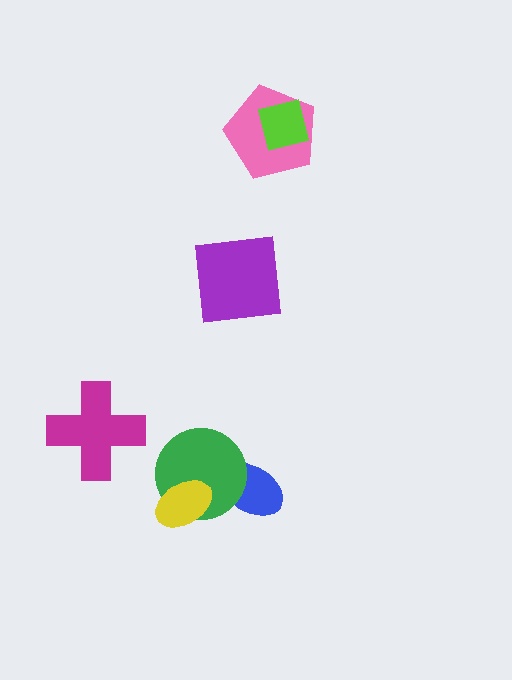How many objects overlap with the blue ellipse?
1 object overlaps with the blue ellipse.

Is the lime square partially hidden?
No, no other shape covers it.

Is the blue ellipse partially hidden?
Yes, it is partially covered by another shape.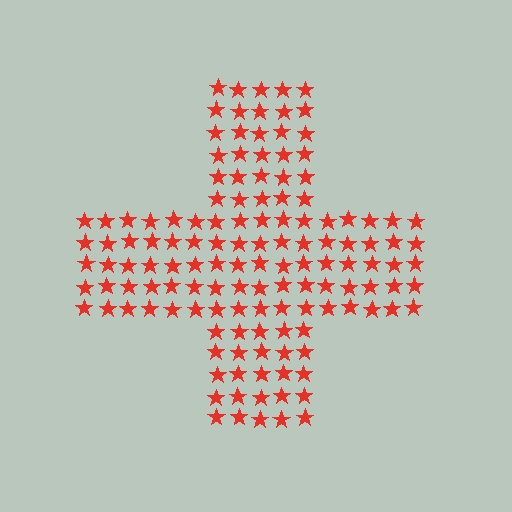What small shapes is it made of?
It is made of small stars.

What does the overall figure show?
The overall figure shows a cross.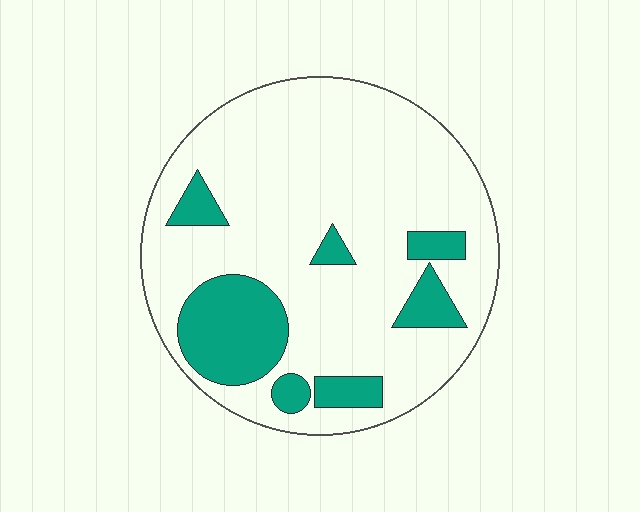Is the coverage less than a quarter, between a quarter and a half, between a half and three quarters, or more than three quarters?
Less than a quarter.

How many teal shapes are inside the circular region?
7.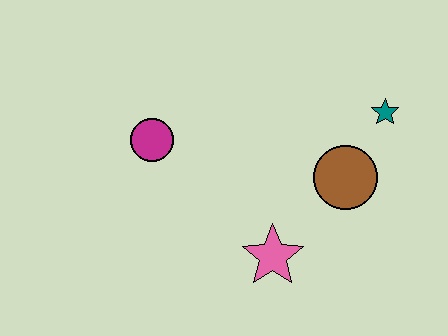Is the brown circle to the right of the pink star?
Yes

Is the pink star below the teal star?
Yes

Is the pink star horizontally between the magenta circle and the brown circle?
Yes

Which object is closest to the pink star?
The brown circle is closest to the pink star.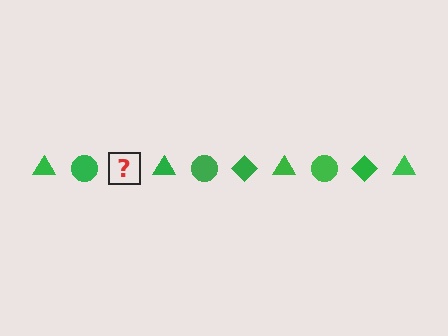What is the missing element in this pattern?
The missing element is a green diamond.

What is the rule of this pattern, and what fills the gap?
The rule is that the pattern cycles through triangle, circle, diamond shapes in green. The gap should be filled with a green diamond.